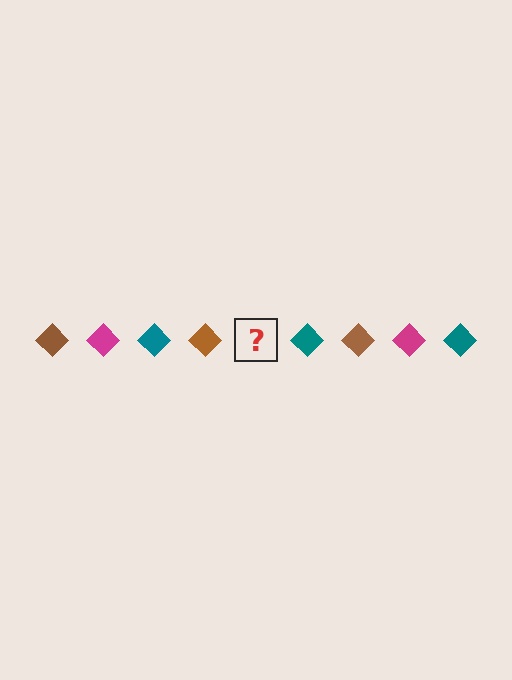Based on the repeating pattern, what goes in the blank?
The blank should be a magenta diamond.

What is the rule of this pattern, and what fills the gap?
The rule is that the pattern cycles through brown, magenta, teal diamonds. The gap should be filled with a magenta diamond.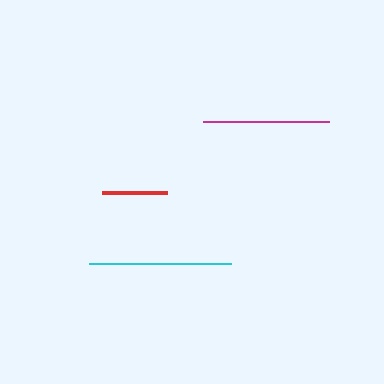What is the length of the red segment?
The red segment is approximately 65 pixels long.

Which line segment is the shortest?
The red line is the shortest at approximately 65 pixels.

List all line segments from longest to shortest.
From longest to shortest: cyan, magenta, red.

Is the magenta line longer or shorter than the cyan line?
The cyan line is longer than the magenta line.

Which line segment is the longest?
The cyan line is the longest at approximately 142 pixels.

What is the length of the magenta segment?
The magenta segment is approximately 126 pixels long.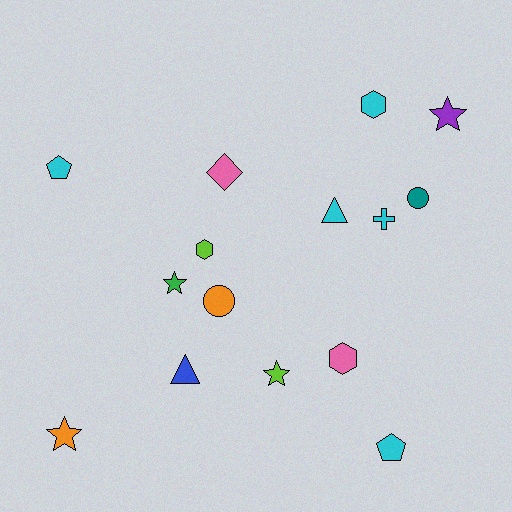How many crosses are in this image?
There is 1 cross.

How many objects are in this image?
There are 15 objects.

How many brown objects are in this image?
There are no brown objects.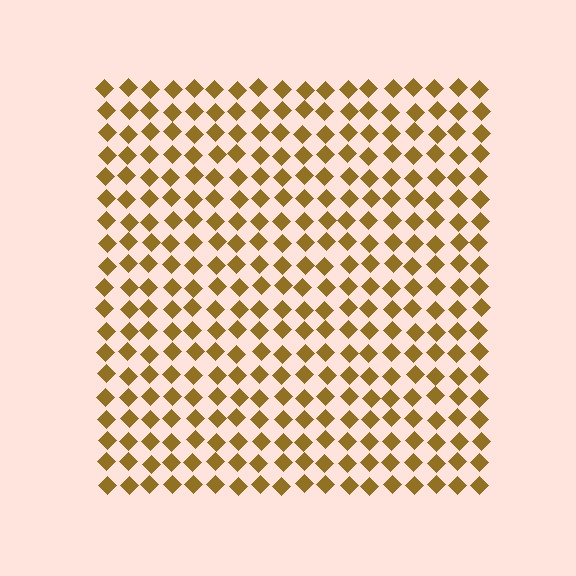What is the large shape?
The large shape is a square.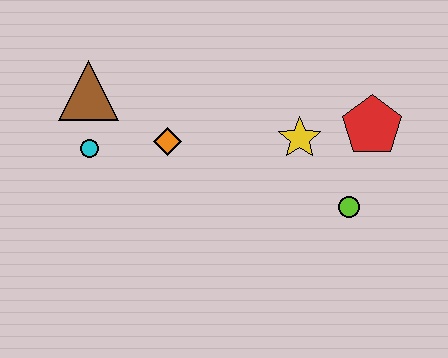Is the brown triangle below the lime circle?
No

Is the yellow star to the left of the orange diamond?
No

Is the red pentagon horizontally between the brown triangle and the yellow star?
No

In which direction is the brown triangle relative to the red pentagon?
The brown triangle is to the left of the red pentagon.